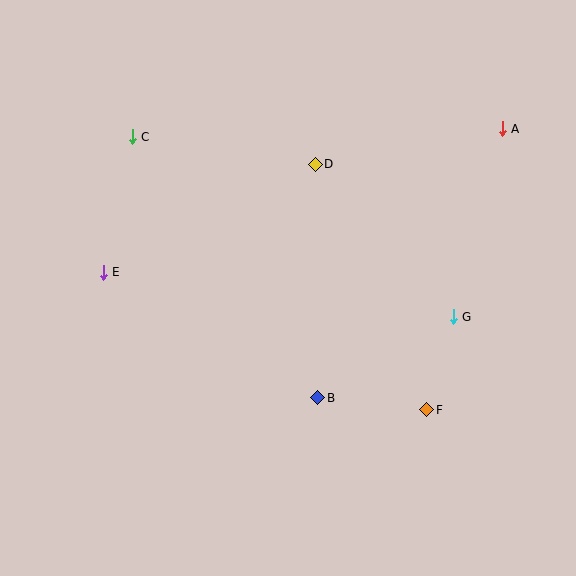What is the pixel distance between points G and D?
The distance between G and D is 206 pixels.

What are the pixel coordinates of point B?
Point B is at (318, 398).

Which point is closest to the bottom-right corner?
Point F is closest to the bottom-right corner.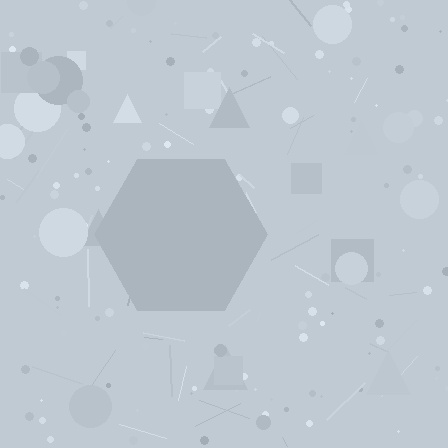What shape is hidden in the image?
A hexagon is hidden in the image.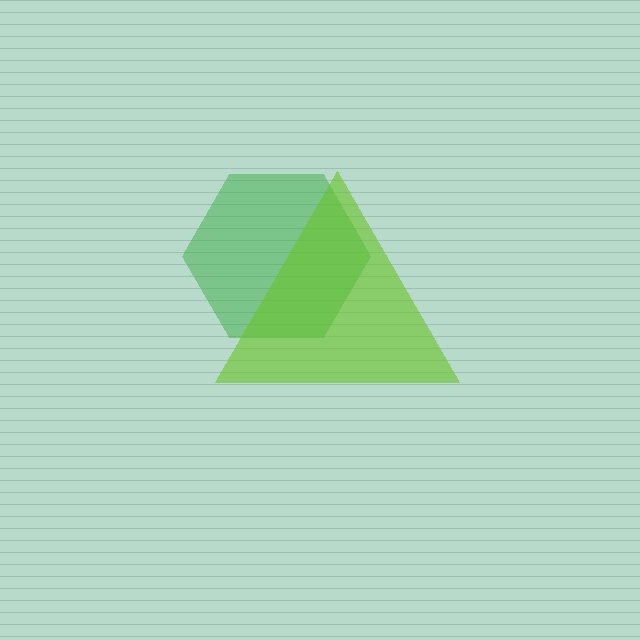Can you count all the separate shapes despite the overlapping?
Yes, there are 2 separate shapes.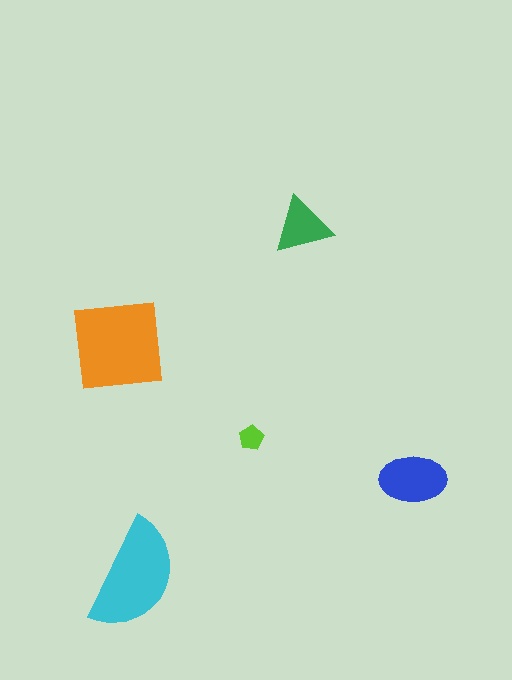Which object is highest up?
The green triangle is topmost.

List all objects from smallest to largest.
The lime pentagon, the green triangle, the blue ellipse, the cyan semicircle, the orange square.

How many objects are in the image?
There are 5 objects in the image.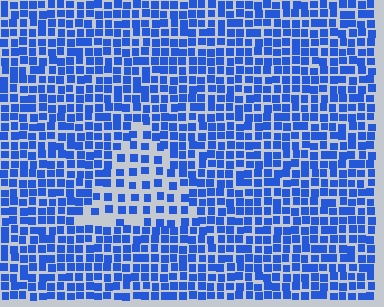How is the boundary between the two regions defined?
The boundary is defined by a change in element density (approximately 1.8x ratio). All elements are the same color, size, and shape.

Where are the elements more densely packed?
The elements are more densely packed outside the triangle boundary.